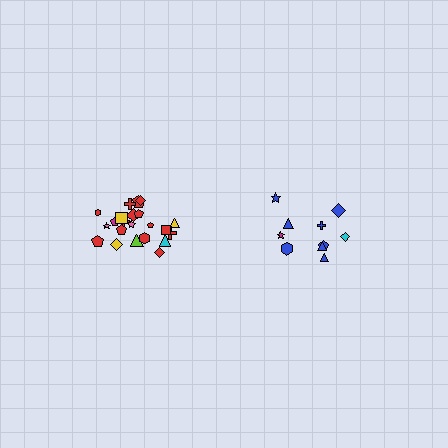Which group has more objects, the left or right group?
The left group.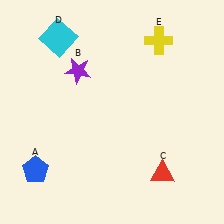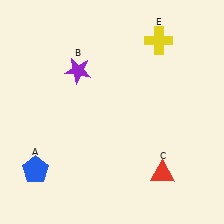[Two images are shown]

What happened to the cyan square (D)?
The cyan square (D) was removed in Image 2. It was in the top-left area of Image 1.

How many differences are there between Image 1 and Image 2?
There is 1 difference between the two images.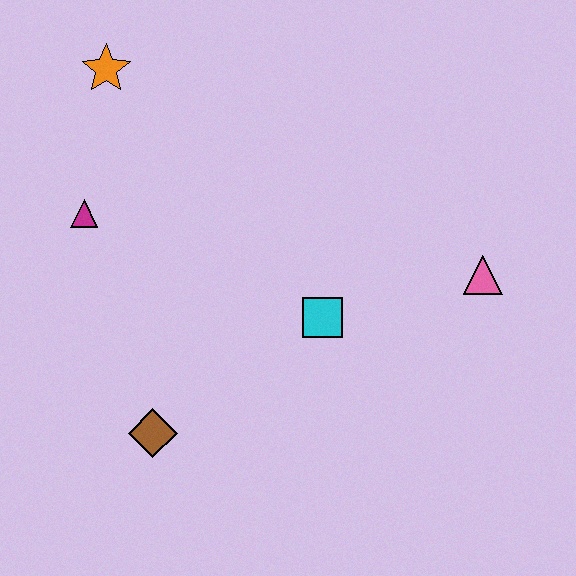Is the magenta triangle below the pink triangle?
No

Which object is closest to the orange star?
The magenta triangle is closest to the orange star.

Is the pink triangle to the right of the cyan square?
Yes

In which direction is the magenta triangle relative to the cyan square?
The magenta triangle is to the left of the cyan square.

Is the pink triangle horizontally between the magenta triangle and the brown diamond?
No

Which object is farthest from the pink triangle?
The orange star is farthest from the pink triangle.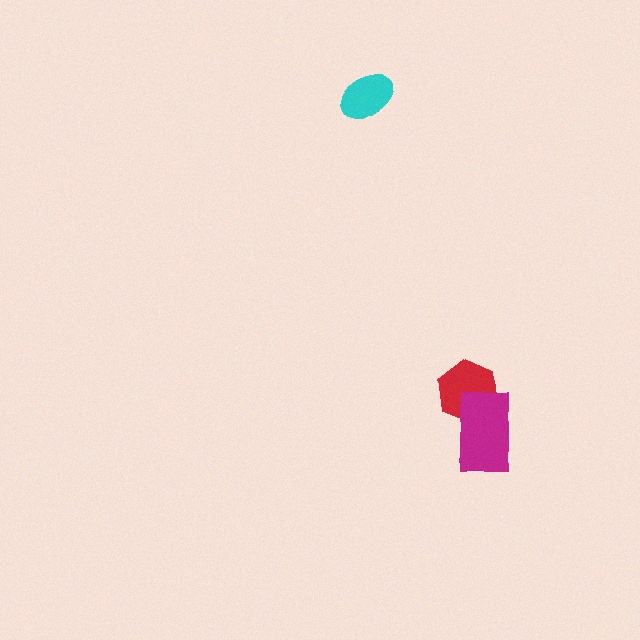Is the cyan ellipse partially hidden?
No, no other shape covers it.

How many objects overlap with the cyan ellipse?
0 objects overlap with the cyan ellipse.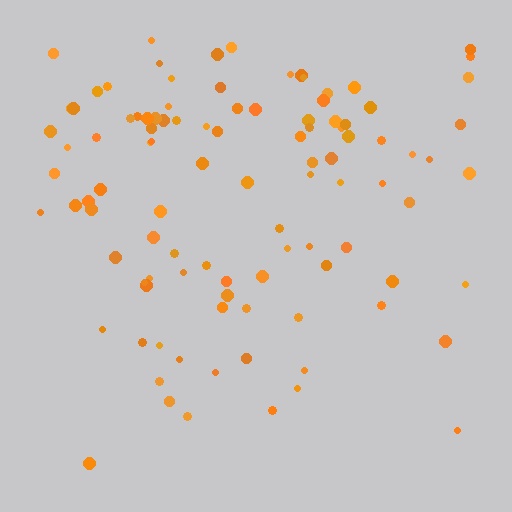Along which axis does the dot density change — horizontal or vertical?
Vertical.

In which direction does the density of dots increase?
From bottom to top, with the top side densest.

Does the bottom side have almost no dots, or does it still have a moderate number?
Still a moderate number, just noticeably fewer than the top.